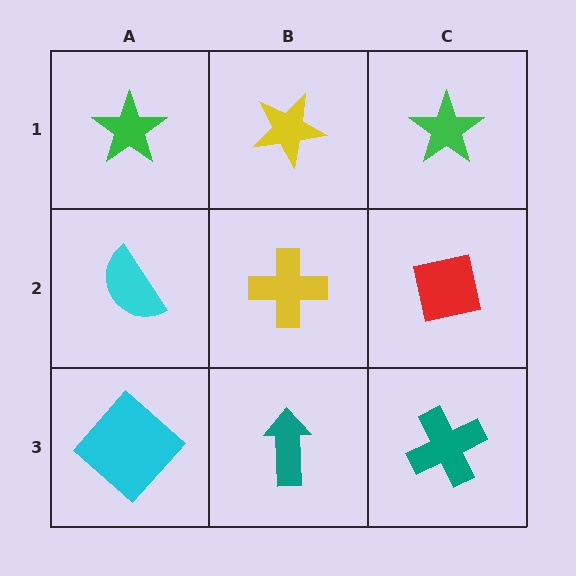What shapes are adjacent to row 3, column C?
A red square (row 2, column C), a teal arrow (row 3, column B).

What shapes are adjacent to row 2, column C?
A green star (row 1, column C), a teal cross (row 3, column C), a yellow cross (row 2, column B).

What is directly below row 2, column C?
A teal cross.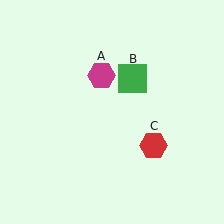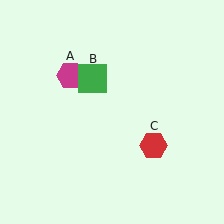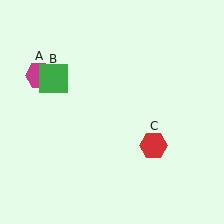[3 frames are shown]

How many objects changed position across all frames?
2 objects changed position: magenta hexagon (object A), green square (object B).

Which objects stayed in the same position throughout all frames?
Red hexagon (object C) remained stationary.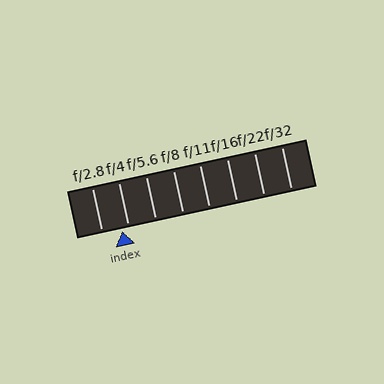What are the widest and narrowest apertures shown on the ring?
The widest aperture shown is f/2.8 and the narrowest is f/32.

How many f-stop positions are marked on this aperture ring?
There are 8 f-stop positions marked.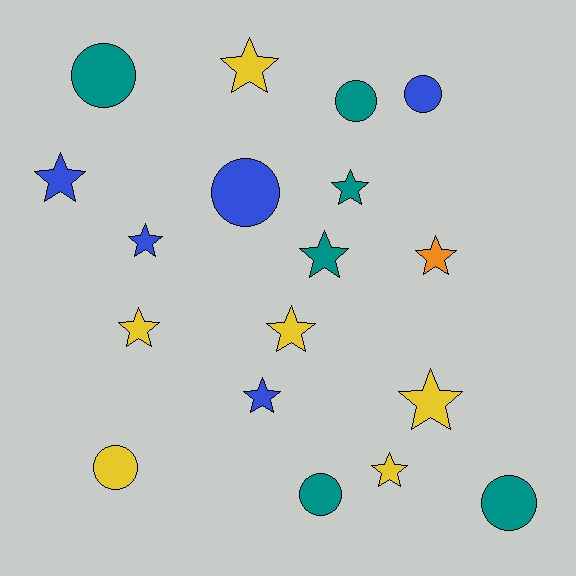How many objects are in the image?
There are 18 objects.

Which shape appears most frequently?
Star, with 11 objects.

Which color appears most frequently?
Teal, with 6 objects.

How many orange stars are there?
There is 1 orange star.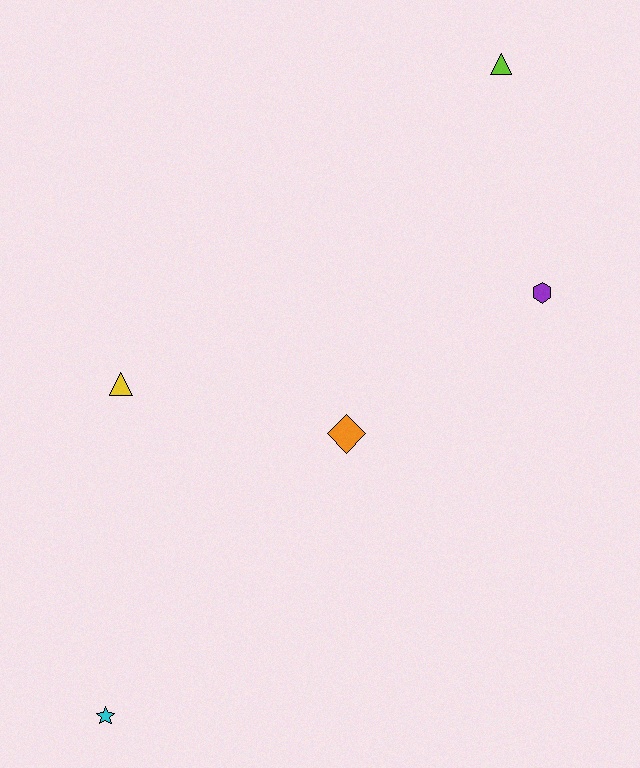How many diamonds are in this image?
There is 1 diamond.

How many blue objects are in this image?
There are no blue objects.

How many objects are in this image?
There are 5 objects.